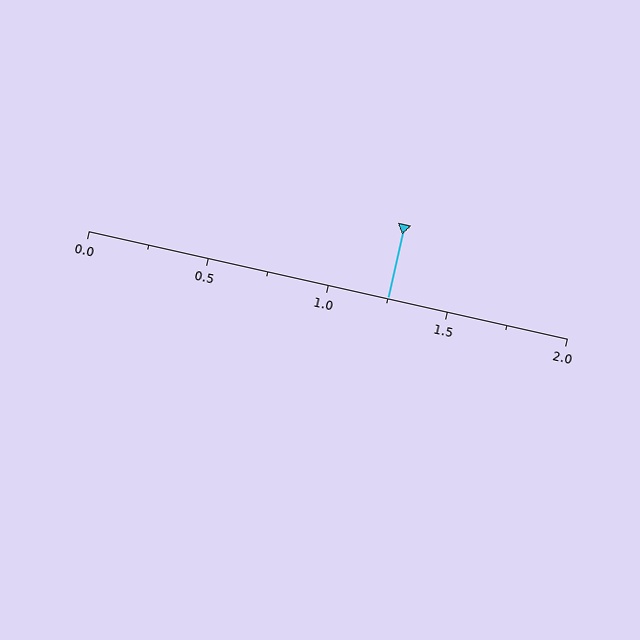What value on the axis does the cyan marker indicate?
The marker indicates approximately 1.25.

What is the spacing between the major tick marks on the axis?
The major ticks are spaced 0.5 apart.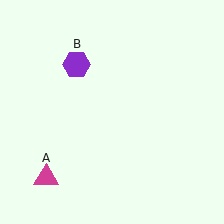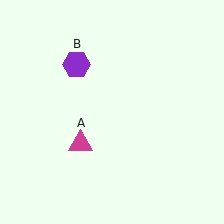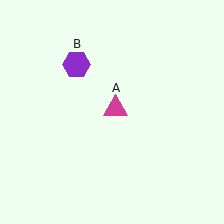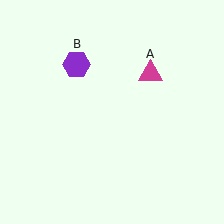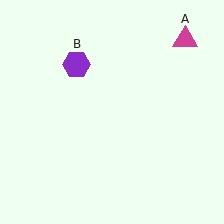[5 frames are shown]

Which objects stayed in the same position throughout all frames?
Purple hexagon (object B) remained stationary.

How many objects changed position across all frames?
1 object changed position: magenta triangle (object A).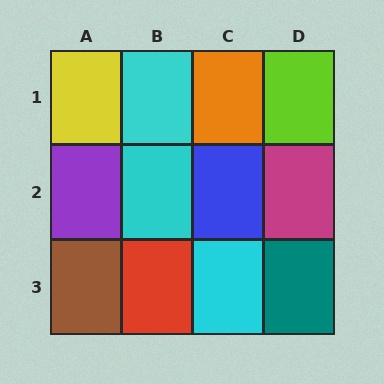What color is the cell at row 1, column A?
Yellow.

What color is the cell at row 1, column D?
Lime.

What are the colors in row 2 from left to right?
Purple, cyan, blue, magenta.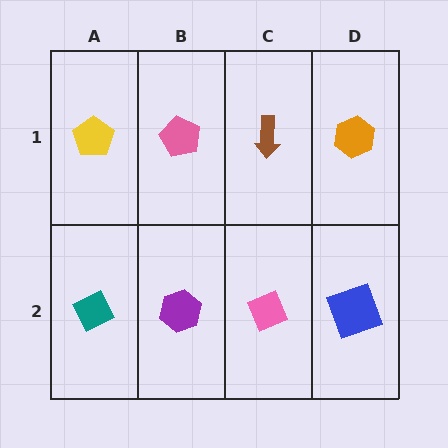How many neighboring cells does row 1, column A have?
2.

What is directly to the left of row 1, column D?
A brown arrow.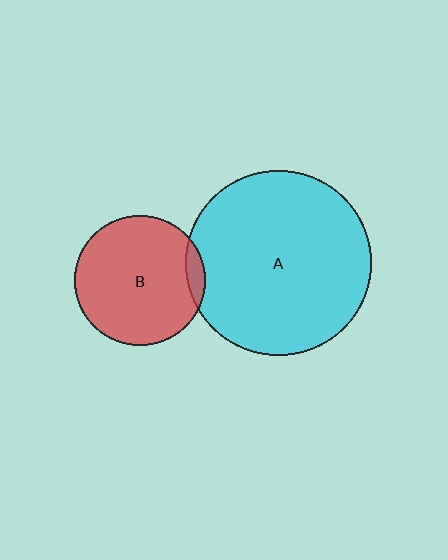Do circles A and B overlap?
Yes.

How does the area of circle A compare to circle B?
Approximately 2.0 times.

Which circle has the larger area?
Circle A (cyan).